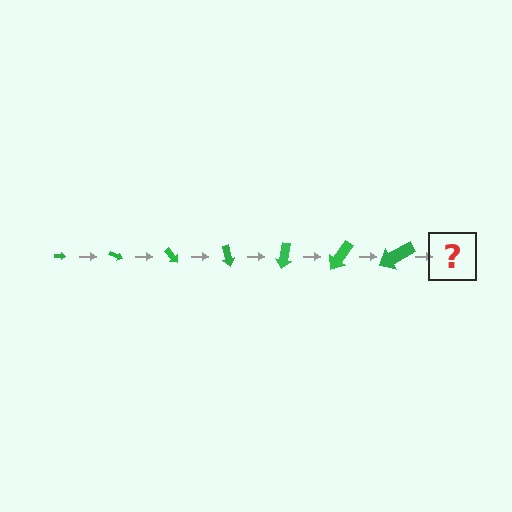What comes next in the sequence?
The next element should be an arrow, larger than the previous one and rotated 175 degrees from the start.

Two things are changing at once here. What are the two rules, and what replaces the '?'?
The two rules are that the arrow grows larger each step and it rotates 25 degrees each step. The '?' should be an arrow, larger than the previous one and rotated 175 degrees from the start.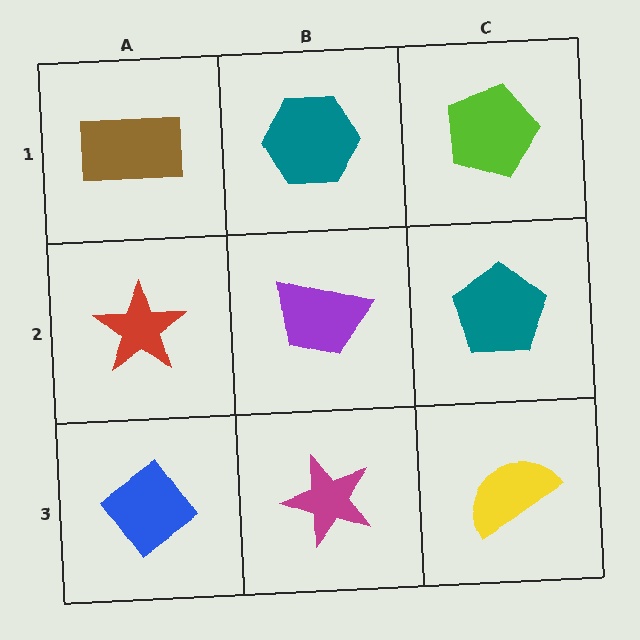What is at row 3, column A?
A blue diamond.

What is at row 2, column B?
A purple trapezoid.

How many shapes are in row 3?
3 shapes.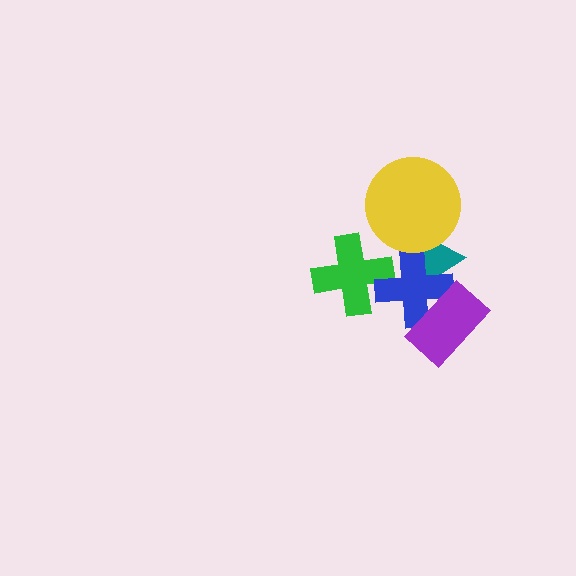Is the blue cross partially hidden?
Yes, it is partially covered by another shape.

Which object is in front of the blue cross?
The purple rectangle is in front of the blue cross.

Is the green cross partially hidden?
Yes, it is partially covered by another shape.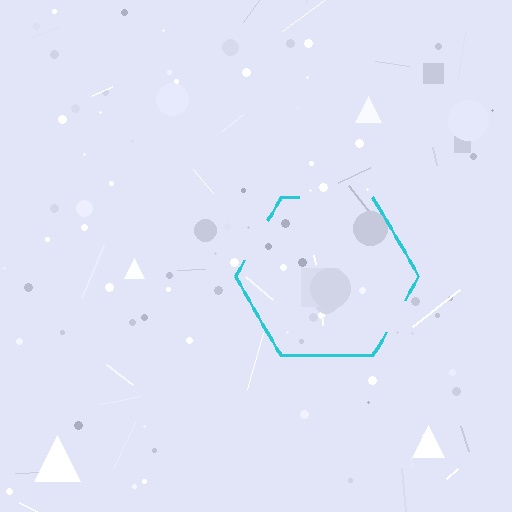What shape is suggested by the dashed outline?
The dashed outline suggests a hexagon.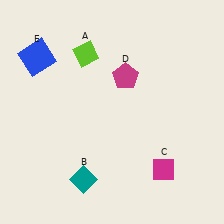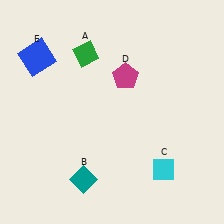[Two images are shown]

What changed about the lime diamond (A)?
In Image 1, A is lime. In Image 2, it changed to green.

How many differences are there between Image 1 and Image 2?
There are 2 differences between the two images.